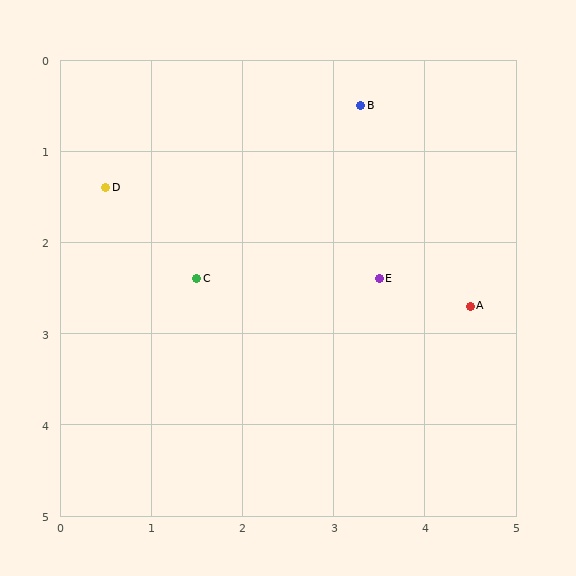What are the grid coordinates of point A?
Point A is at approximately (4.5, 2.7).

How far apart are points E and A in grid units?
Points E and A are about 1.0 grid units apart.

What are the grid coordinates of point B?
Point B is at approximately (3.3, 0.5).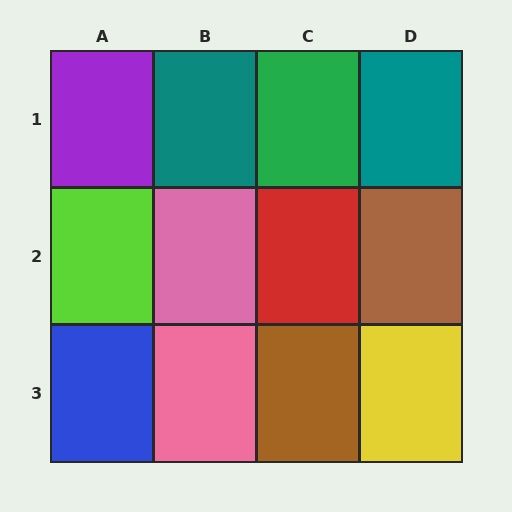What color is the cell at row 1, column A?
Purple.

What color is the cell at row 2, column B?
Pink.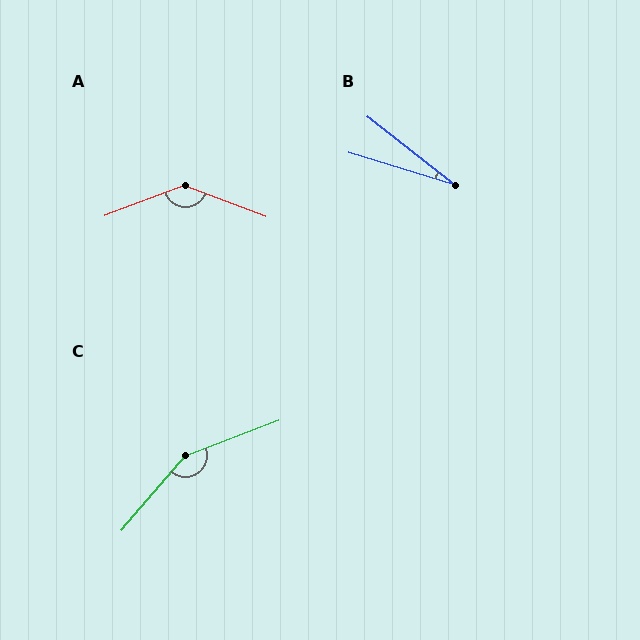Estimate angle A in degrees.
Approximately 139 degrees.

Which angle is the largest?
C, at approximately 151 degrees.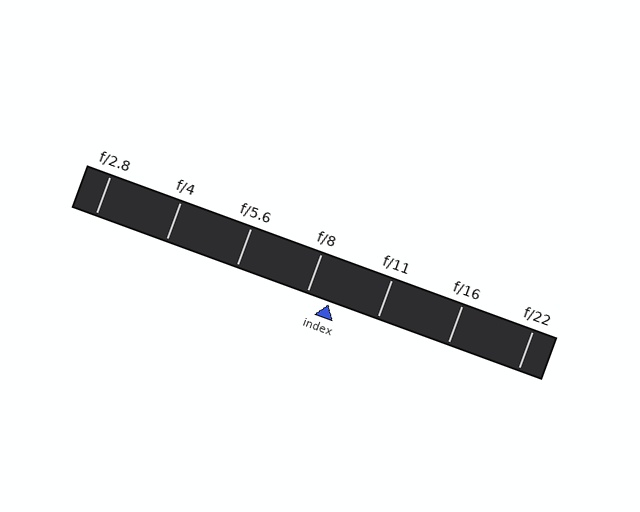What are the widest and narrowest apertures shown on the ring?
The widest aperture shown is f/2.8 and the narrowest is f/22.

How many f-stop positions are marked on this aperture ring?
There are 7 f-stop positions marked.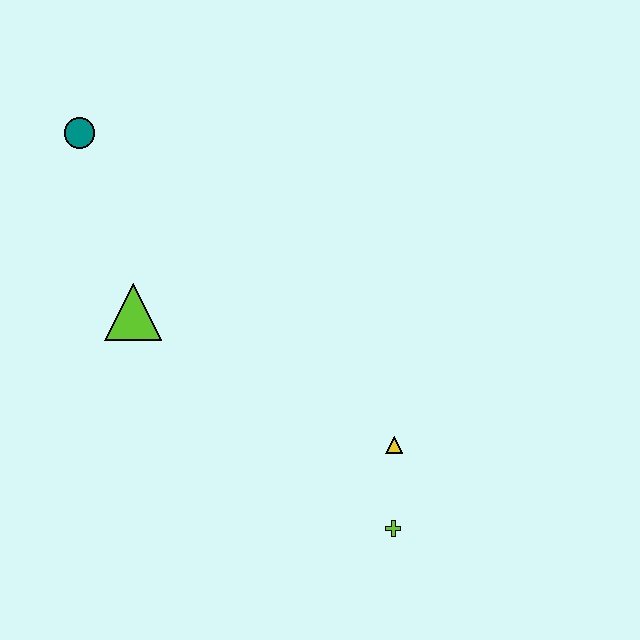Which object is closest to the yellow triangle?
The lime cross is closest to the yellow triangle.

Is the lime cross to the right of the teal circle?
Yes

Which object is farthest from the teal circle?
The lime cross is farthest from the teal circle.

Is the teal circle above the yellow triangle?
Yes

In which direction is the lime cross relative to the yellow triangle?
The lime cross is below the yellow triangle.